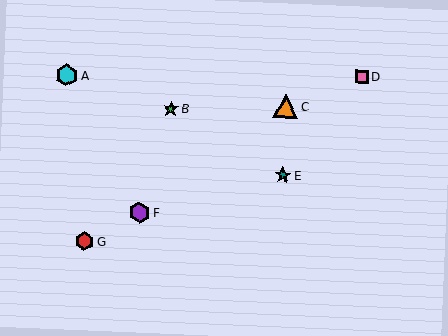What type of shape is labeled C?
Shape C is an orange triangle.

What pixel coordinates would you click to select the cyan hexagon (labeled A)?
Click at (67, 75) to select the cyan hexagon A.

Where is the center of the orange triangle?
The center of the orange triangle is at (286, 106).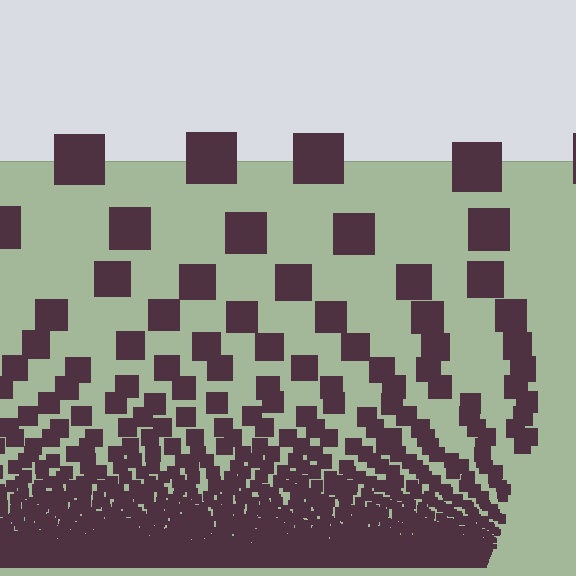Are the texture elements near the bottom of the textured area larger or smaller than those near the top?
Smaller. The gradient is inverted — elements near the bottom are smaller and denser.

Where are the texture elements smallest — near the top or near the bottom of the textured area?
Near the bottom.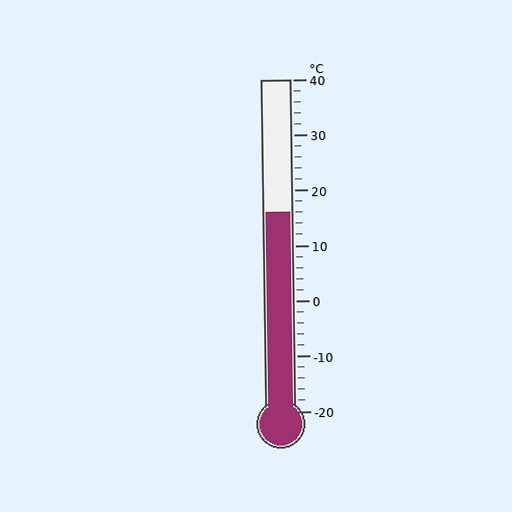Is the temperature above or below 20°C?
The temperature is below 20°C.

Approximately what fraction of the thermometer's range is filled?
The thermometer is filled to approximately 60% of its range.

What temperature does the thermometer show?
The thermometer shows approximately 16°C.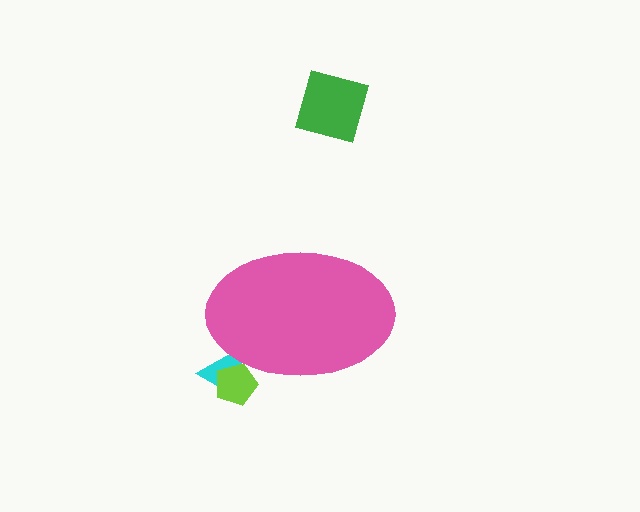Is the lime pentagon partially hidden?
Yes, the lime pentagon is partially hidden behind the pink ellipse.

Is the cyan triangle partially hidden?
Yes, the cyan triangle is partially hidden behind the pink ellipse.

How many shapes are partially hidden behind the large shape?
2 shapes are partially hidden.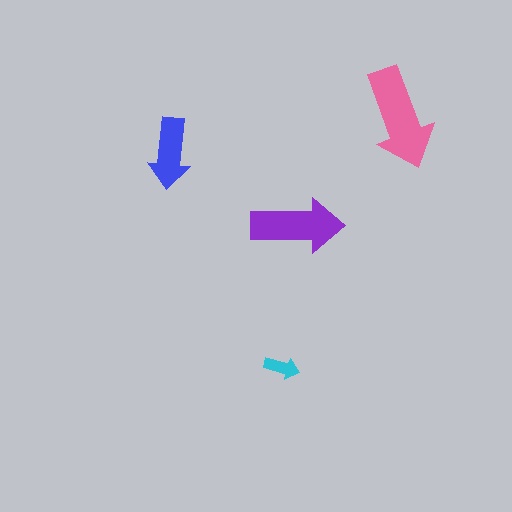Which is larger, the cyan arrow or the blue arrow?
The blue one.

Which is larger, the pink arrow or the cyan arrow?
The pink one.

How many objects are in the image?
There are 4 objects in the image.